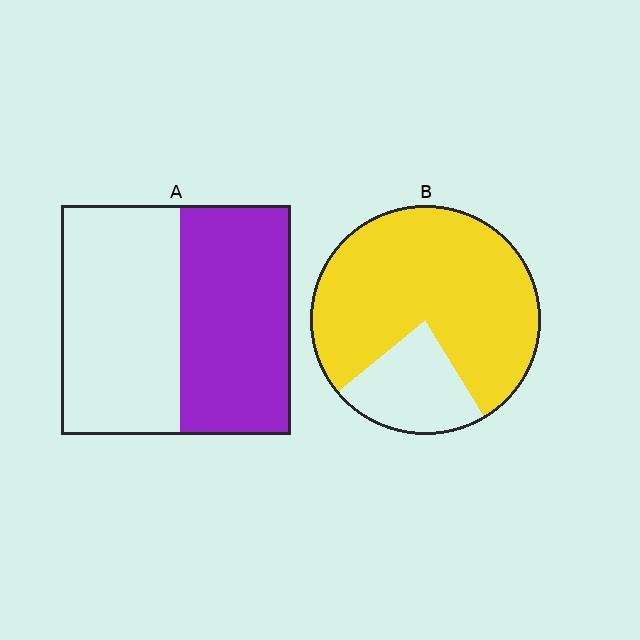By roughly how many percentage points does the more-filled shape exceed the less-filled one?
By roughly 30 percentage points (B over A).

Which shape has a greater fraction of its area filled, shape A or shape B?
Shape B.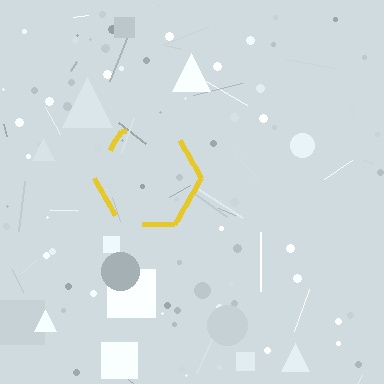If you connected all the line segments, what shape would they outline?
They would outline a hexagon.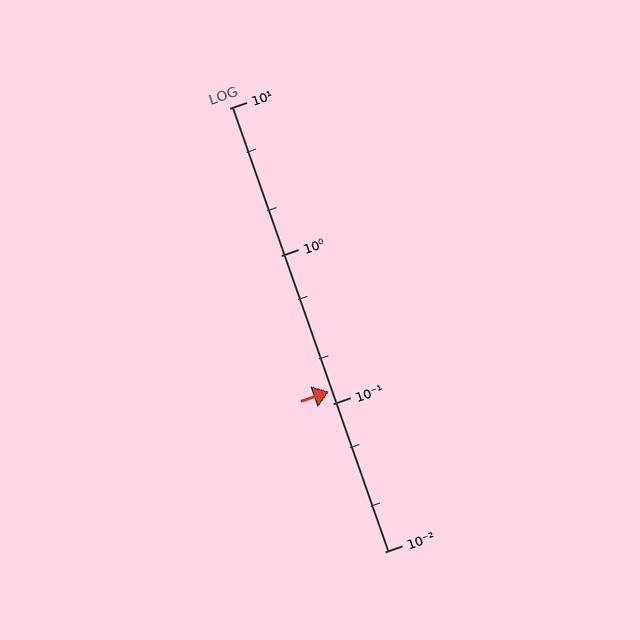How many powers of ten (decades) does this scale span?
The scale spans 3 decades, from 0.01 to 10.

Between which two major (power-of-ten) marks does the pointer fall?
The pointer is between 0.1 and 1.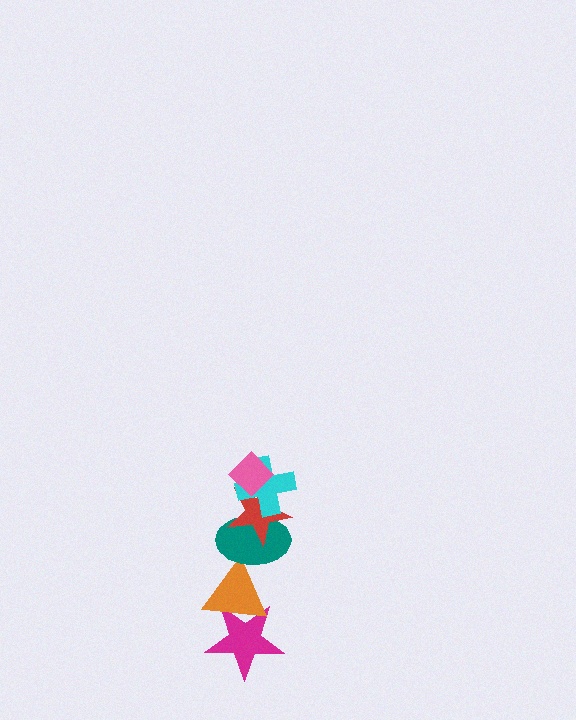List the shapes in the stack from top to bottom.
From top to bottom: the pink diamond, the cyan cross, the red star, the teal ellipse, the orange triangle, the magenta star.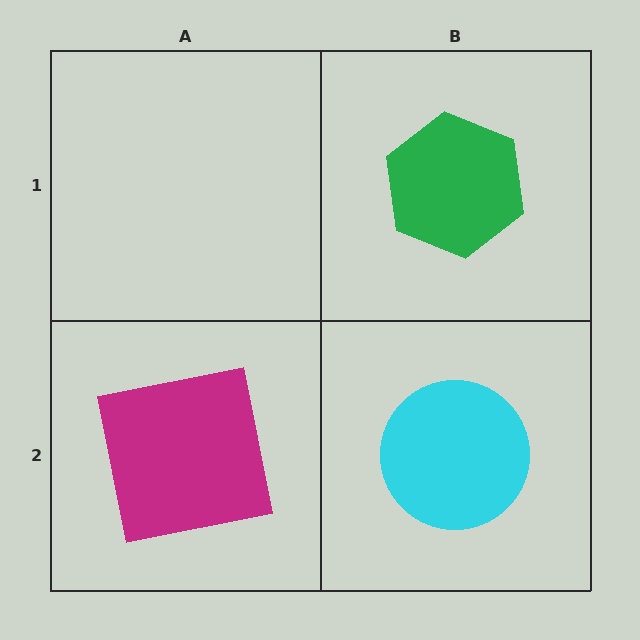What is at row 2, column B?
A cyan circle.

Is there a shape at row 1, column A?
No, that cell is empty.